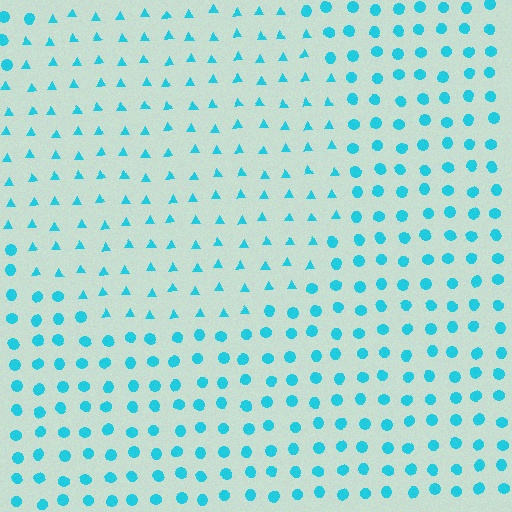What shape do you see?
I see a circle.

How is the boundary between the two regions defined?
The boundary is defined by a change in element shape: triangles inside vs. circles outside. All elements share the same color and spacing.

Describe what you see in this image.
The image is filled with small cyan elements arranged in a uniform grid. A circle-shaped region contains triangles, while the surrounding area contains circles. The boundary is defined purely by the change in element shape.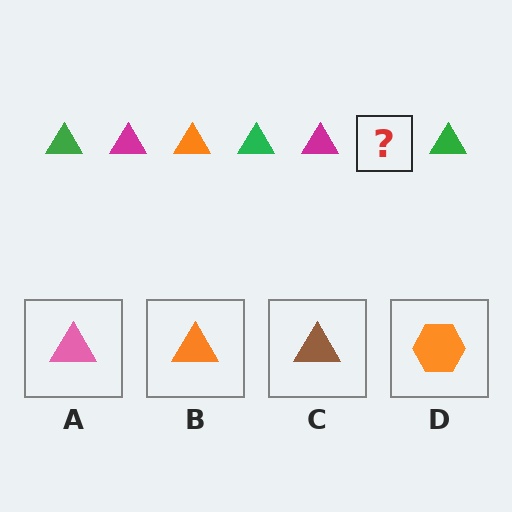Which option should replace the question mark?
Option B.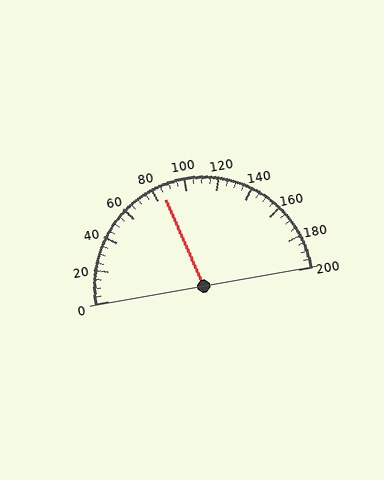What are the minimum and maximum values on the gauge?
The gauge ranges from 0 to 200.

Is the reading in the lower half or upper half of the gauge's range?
The reading is in the lower half of the range (0 to 200).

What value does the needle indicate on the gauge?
The needle indicates approximately 85.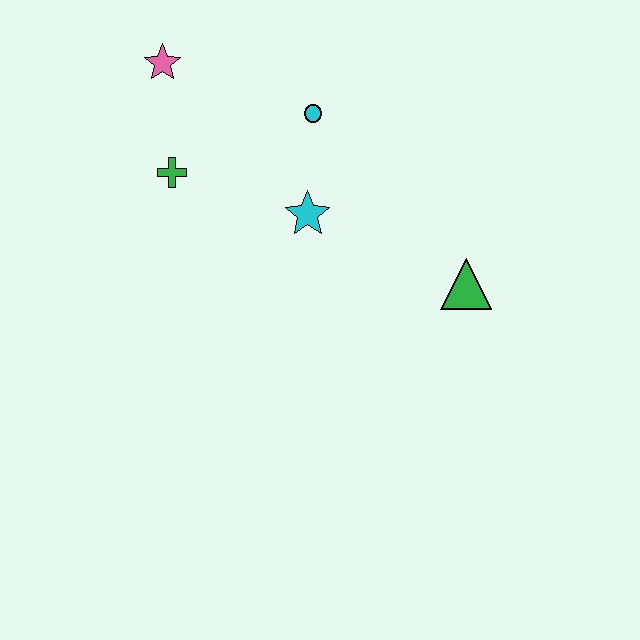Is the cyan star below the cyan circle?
Yes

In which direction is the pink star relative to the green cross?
The pink star is above the green cross.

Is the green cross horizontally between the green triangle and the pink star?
Yes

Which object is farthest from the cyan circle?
The green triangle is farthest from the cyan circle.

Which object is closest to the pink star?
The green cross is closest to the pink star.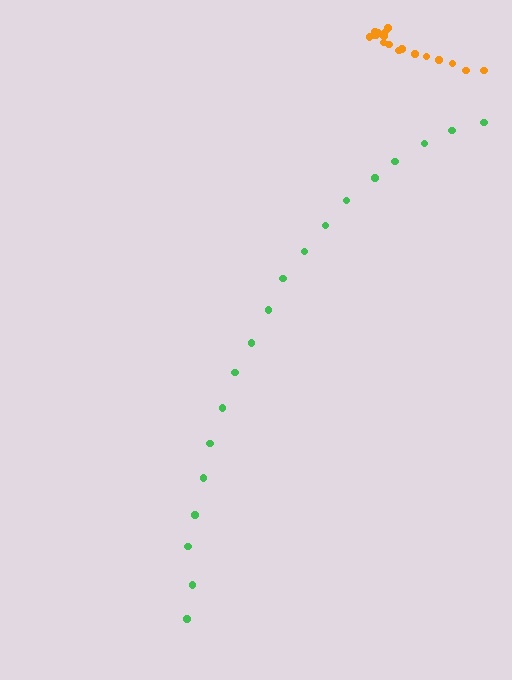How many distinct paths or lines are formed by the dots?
There are 2 distinct paths.